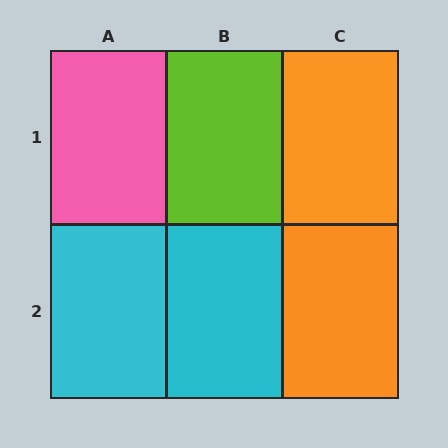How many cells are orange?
2 cells are orange.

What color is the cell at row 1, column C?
Orange.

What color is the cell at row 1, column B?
Lime.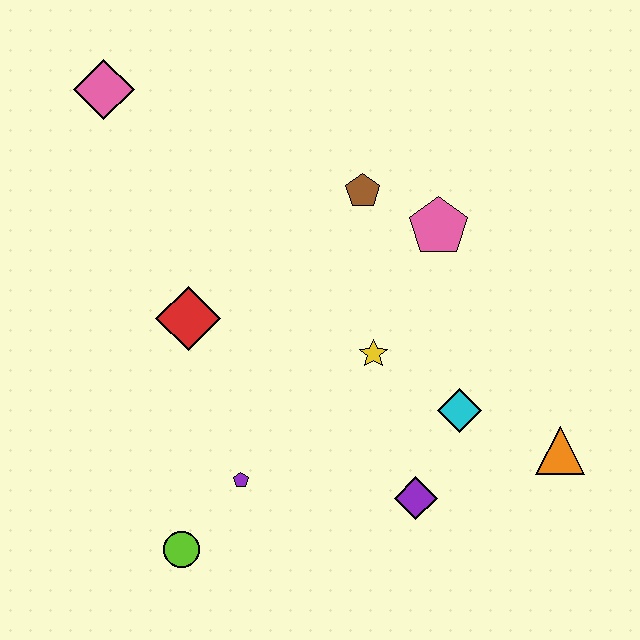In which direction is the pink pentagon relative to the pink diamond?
The pink pentagon is to the right of the pink diamond.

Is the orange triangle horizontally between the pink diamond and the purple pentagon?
No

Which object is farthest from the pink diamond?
The orange triangle is farthest from the pink diamond.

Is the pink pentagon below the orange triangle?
No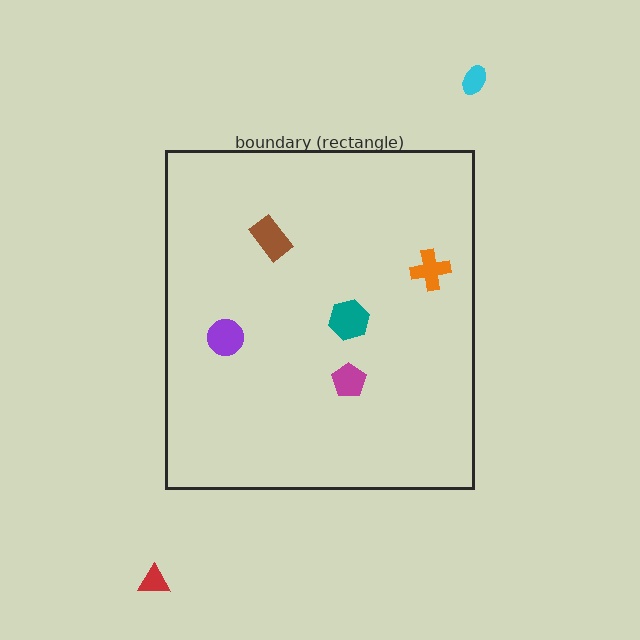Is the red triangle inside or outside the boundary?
Outside.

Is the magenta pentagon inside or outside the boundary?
Inside.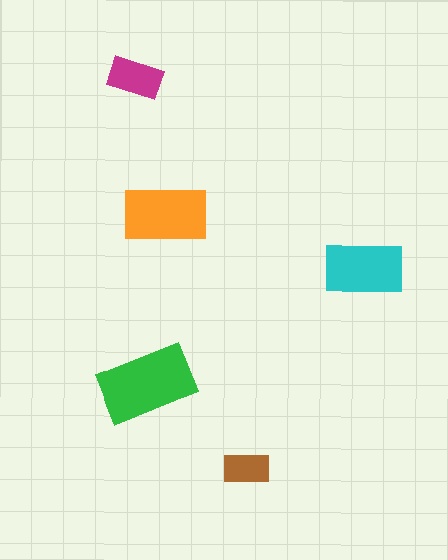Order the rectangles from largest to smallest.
the green one, the orange one, the cyan one, the magenta one, the brown one.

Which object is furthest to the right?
The cyan rectangle is rightmost.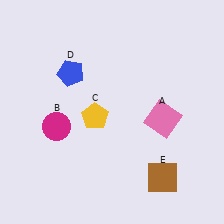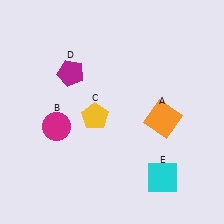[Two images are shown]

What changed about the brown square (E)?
In Image 1, E is brown. In Image 2, it changed to cyan.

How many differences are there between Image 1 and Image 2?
There are 3 differences between the two images.